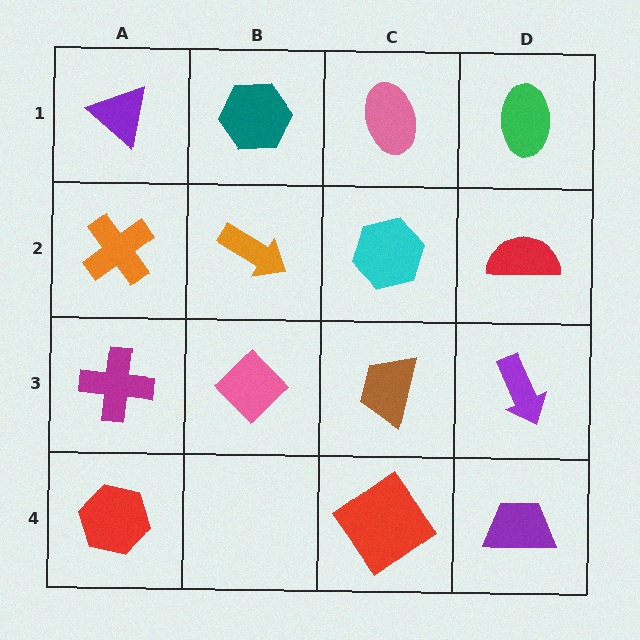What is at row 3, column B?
A pink diamond.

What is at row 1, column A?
A purple triangle.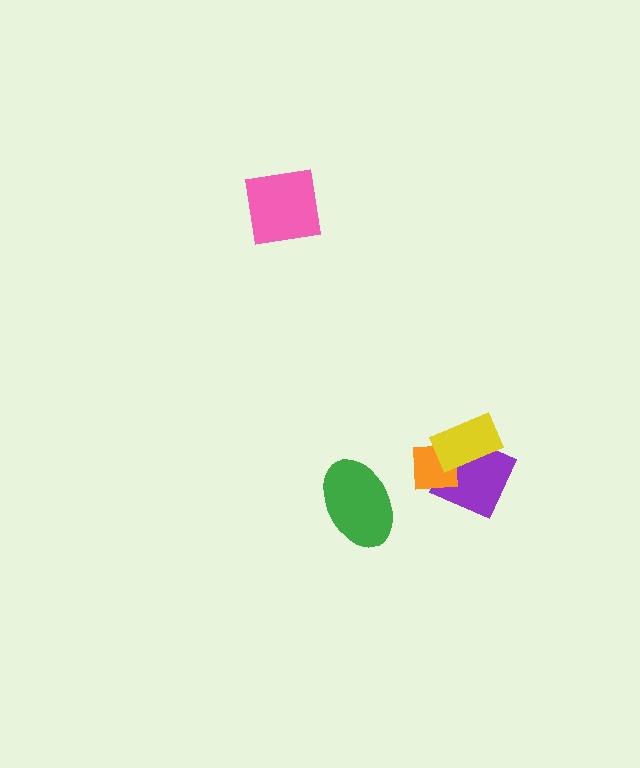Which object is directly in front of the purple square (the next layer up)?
The orange square is directly in front of the purple square.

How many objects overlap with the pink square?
0 objects overlap with the pink square.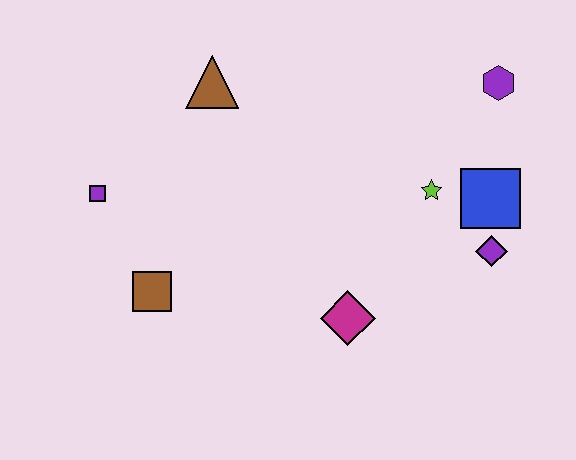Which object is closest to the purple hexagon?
The blue square is closest to the purple hexagon.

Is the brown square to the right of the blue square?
No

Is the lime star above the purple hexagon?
No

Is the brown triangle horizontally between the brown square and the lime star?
Yes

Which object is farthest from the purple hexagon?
The purple square is farthest from the purple hexagon.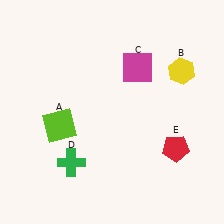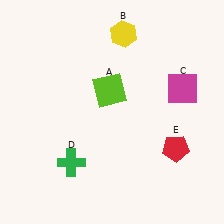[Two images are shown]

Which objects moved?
The objects that moved are: the lime square (A), the yellow hexagon (B), the magenta square (C).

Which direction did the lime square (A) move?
The lime square (A) moved right.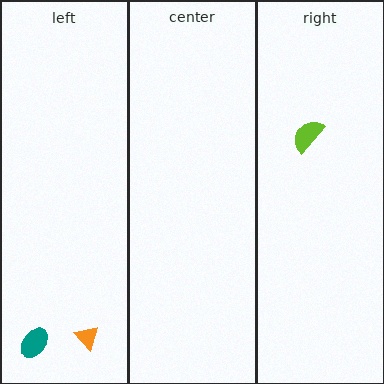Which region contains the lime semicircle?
The right region.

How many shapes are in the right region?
1.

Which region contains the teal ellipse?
The left region.